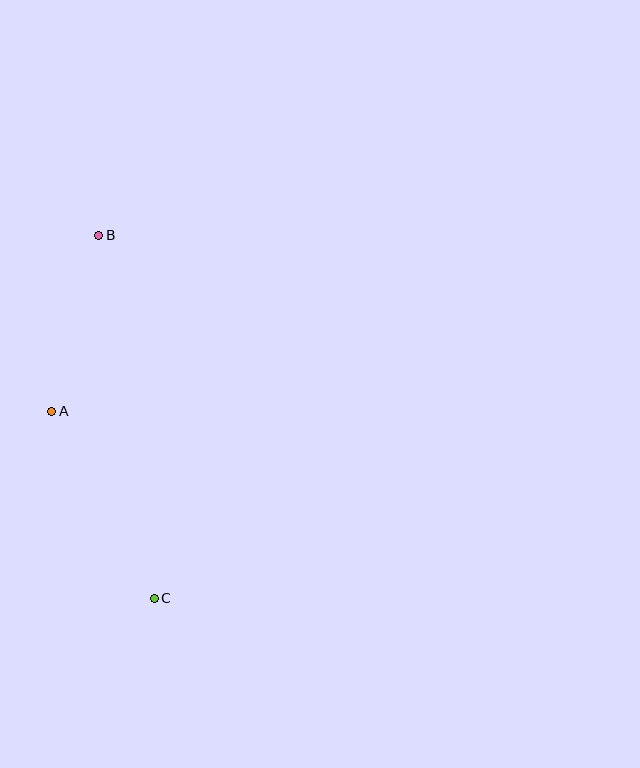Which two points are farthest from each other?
Points B and C are farthest from each other.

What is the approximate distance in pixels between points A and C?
The distance between A and C is approximately 213 pixels.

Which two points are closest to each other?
Points A and B are closest to each other.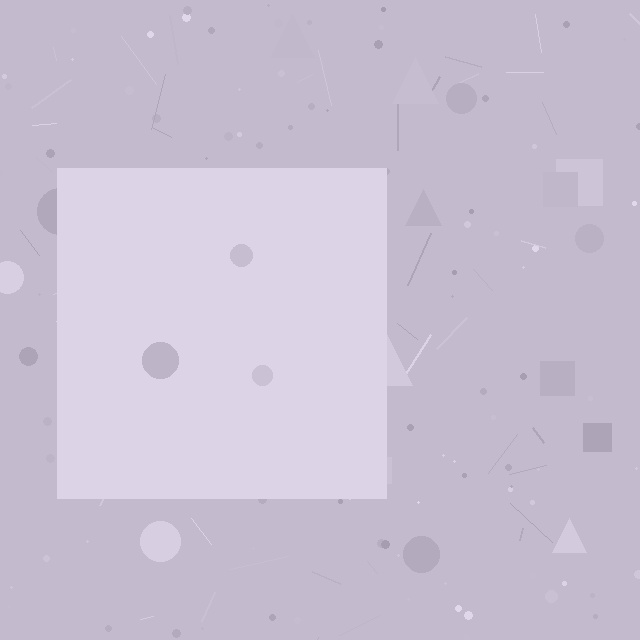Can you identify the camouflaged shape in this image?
The camouflaged shape is a square.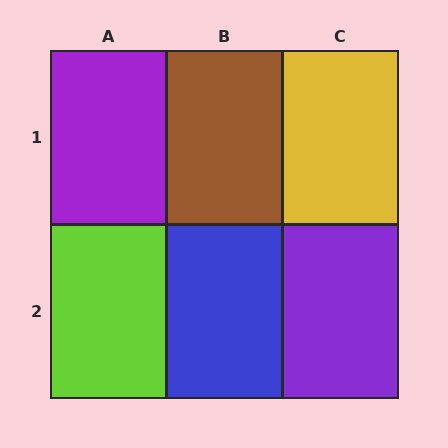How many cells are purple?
2 cells are purple.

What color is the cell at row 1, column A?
Purple.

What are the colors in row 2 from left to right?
Lime, blue, purple.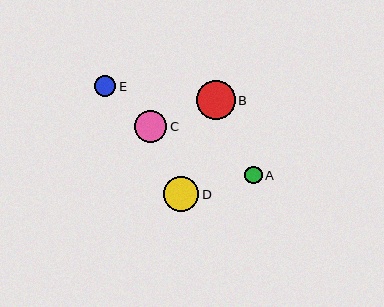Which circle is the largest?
Circle B is the largest with a size of approximately 39 pixels.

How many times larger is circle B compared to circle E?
Circle B is approximately 1.9 times the size of circle E.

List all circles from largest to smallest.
From largest to smallest: B, D, C, E, A.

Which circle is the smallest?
Circle A is the smallest with a size of approximately 17 pixels.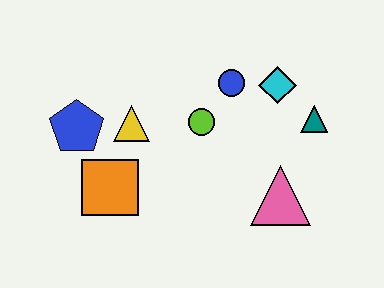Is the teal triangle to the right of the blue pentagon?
Yes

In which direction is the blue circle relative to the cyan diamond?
The blue circle is to the left of the cyan diamond.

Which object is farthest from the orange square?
The teal triangle is farthest from the orange square.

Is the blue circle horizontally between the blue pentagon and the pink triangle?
Yes